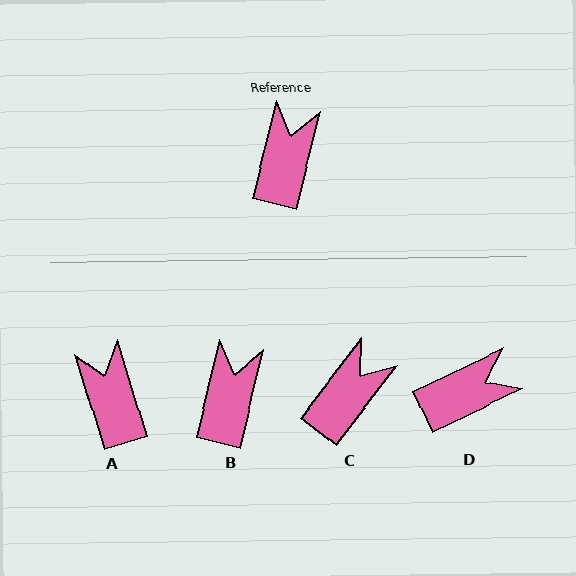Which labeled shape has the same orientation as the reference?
B.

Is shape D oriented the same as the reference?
No, it is off by about 51 degrees.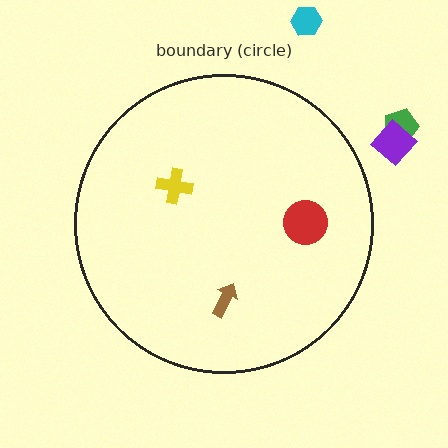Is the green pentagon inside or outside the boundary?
Outside.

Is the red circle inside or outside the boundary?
Inside.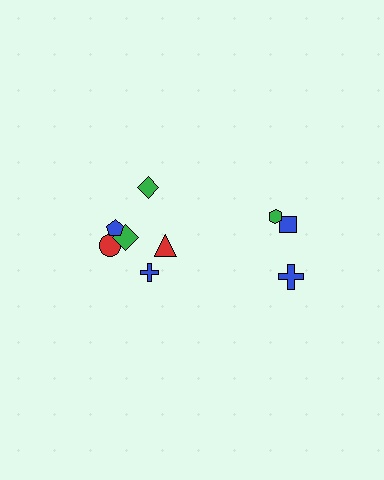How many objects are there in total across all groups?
There are 9 objects.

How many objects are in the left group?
There are 6 objects.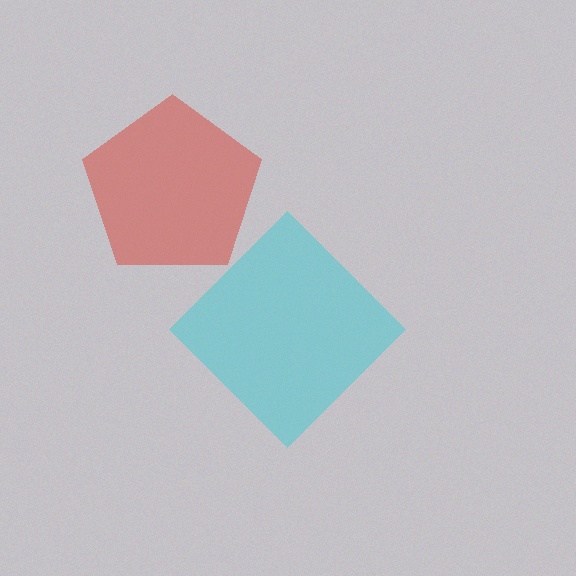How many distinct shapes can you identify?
There are 2 distinct shapes: a red pentagon, a cyan diamond.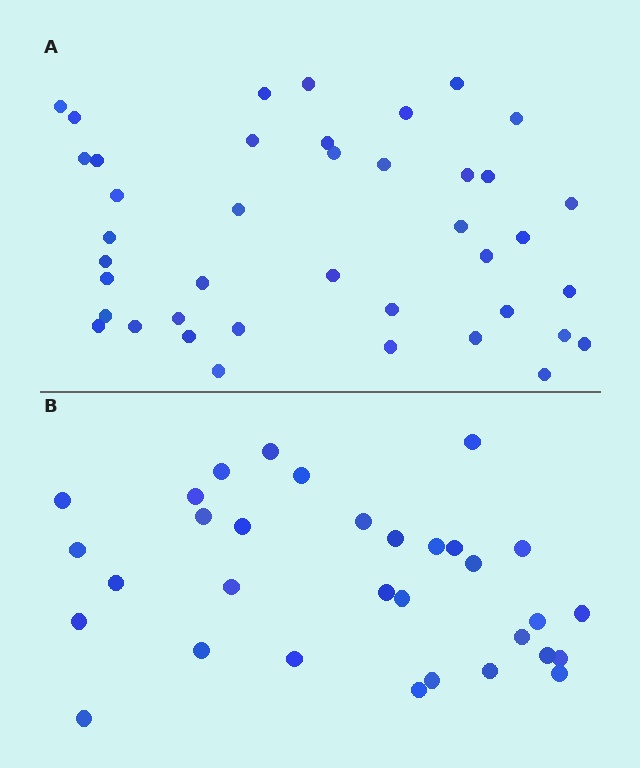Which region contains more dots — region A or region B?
Region A (the top region) has more dots.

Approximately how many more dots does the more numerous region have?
Region A has roughly 8 or so more dots than region B.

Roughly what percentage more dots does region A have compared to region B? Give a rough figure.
About 30% more.